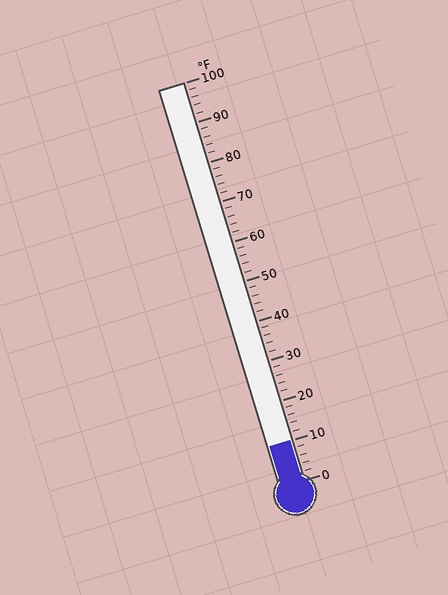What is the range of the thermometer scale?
The thermometer scale ranges from 0°F to 100°F.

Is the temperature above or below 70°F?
The temperature is below 70°F.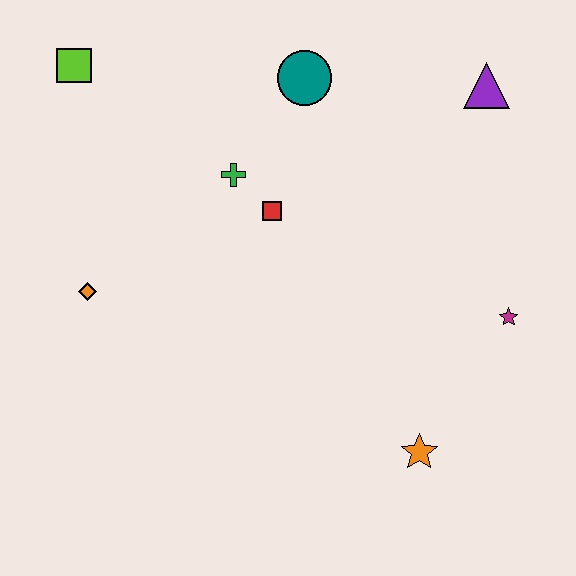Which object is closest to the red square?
The green cross is closest to the red square.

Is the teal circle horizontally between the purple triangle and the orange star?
No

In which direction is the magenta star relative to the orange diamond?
The magenta star is to the right of the orange diamond.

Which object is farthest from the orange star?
The lime square is farthest from the orange star.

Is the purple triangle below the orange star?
No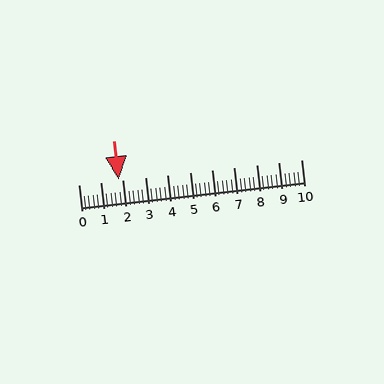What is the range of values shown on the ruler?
The ruler shows values from 0 to 10.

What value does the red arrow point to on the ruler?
The red arrow points to approximately 1.8.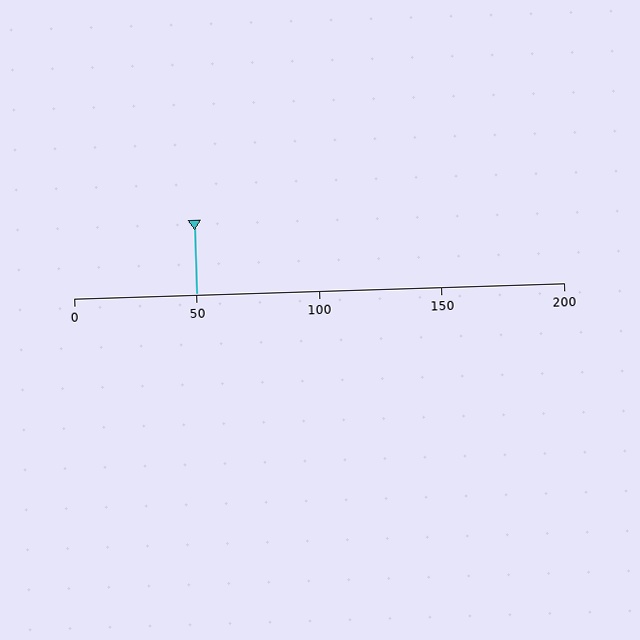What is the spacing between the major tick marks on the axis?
The major ticks are spaced 50 apart.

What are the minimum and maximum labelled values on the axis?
The axis runs from 0 to 200.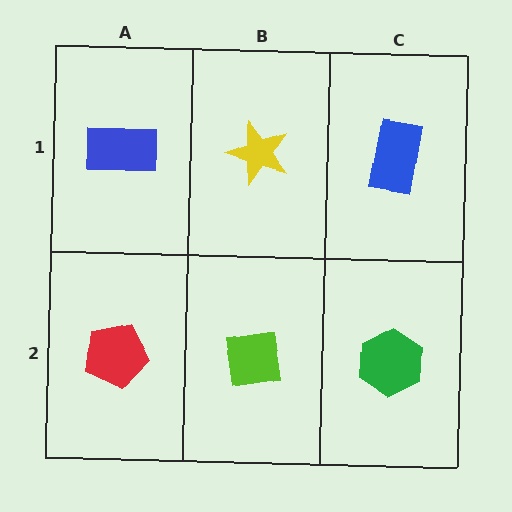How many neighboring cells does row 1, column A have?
2.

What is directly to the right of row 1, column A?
A yellow star.